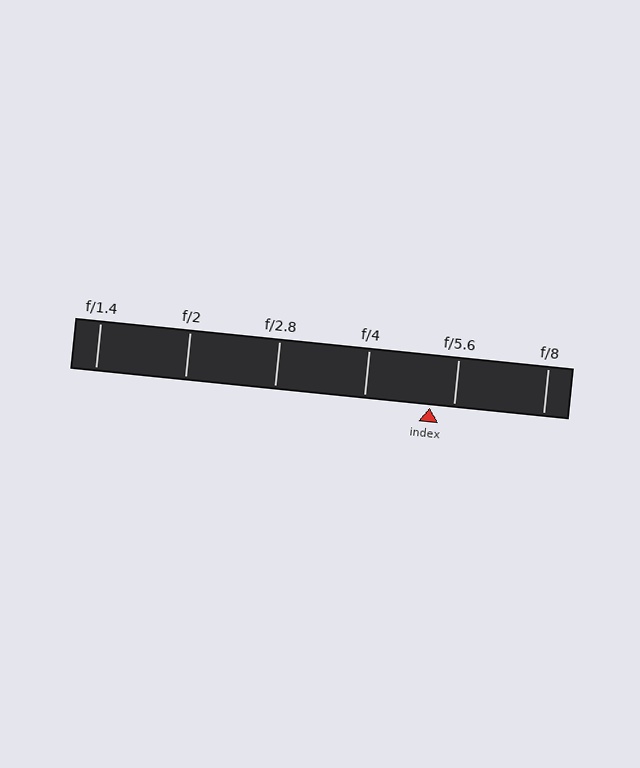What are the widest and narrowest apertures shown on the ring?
The widest aperture shown is f/1.4 and the narrowest is f/8.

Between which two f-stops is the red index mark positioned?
The index mark is between f/4 and f/5.6.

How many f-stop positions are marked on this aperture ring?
There are 6 f-stop positions marked.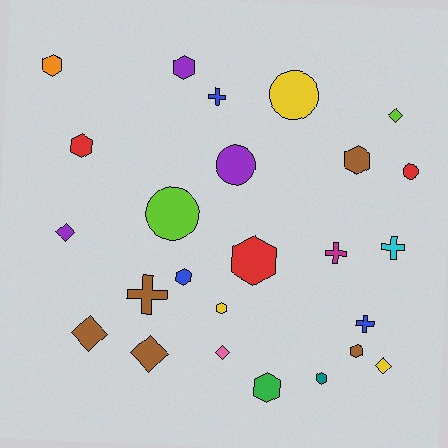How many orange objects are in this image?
There is 1 orange object.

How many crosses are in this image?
There are 5 crosses.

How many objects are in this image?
There are 25 objects.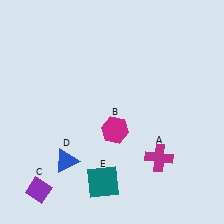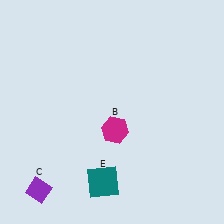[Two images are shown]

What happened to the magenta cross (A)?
The magenta cross (A) was removed in Image 2. It was in the bottom-right area of Image 1.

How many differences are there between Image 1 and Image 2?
There are 2 differences between the two images.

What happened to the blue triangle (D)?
The blue triangle (D) was removed in Image 2. It was in the bottom-left area of Image 1.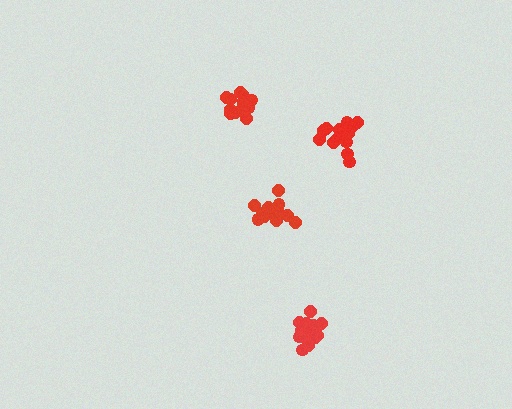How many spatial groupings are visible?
There are 4 spatial groupings.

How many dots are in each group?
Group 1: 17 dots, Group 2: 17 dots, Group 3: 16 dots, Group 4: 16 dots (66 total).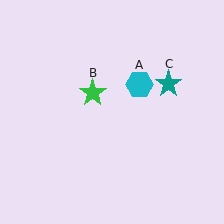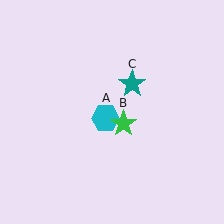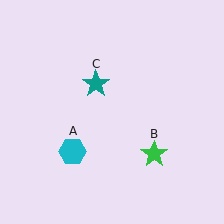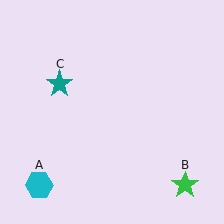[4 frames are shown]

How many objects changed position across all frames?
3 objects changed position: cyan hexagon (object A), green star (object B), teal star (object C).